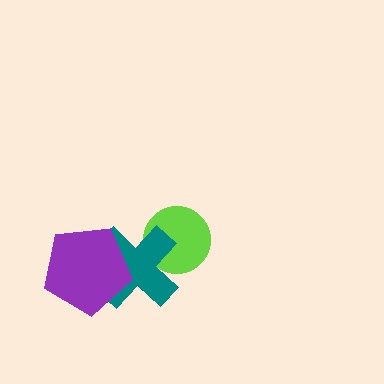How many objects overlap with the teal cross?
2 objects overlap with the teal cross.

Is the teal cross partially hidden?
Yes, it is partially covered by another shape.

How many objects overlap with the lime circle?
1 object overlaps with the lime circle.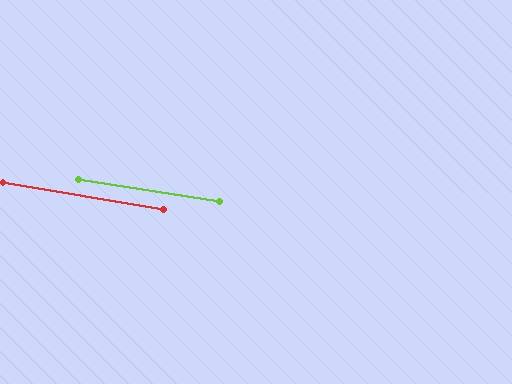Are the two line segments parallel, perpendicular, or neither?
Parallel — their directions differ by only 0.7°.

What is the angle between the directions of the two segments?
Approximately 1 degree.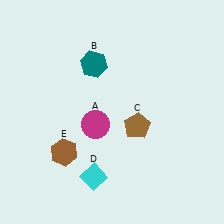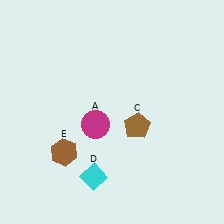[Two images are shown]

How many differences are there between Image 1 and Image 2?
There is 1 difference between the two images.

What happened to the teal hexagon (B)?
The teal hexagon (B) was removed in Image 2. It was in the top-left area of Image 1.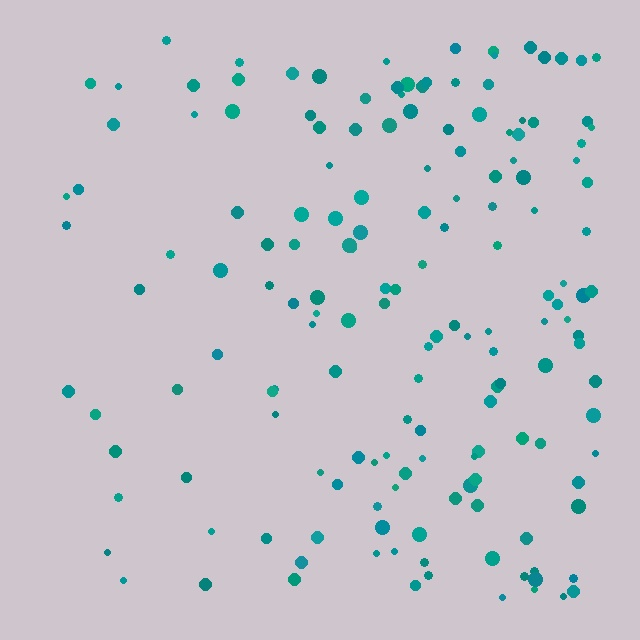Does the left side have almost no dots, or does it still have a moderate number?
Still a moderate number, just noticeably fewer than the right.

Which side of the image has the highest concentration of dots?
The right.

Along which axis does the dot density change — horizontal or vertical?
Horizontal.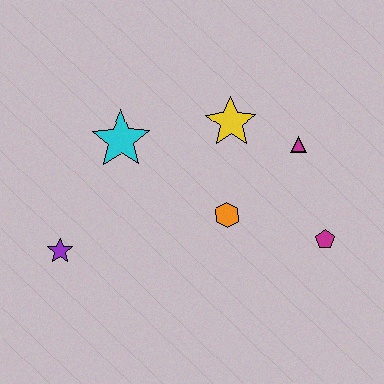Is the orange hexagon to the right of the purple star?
Yes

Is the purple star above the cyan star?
No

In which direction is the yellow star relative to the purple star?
The yellow star is to the right of the purple star.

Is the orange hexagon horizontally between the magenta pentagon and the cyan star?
Yes